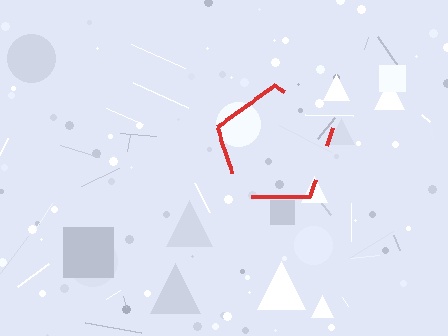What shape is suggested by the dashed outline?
The dashed outline suggests a pentagon.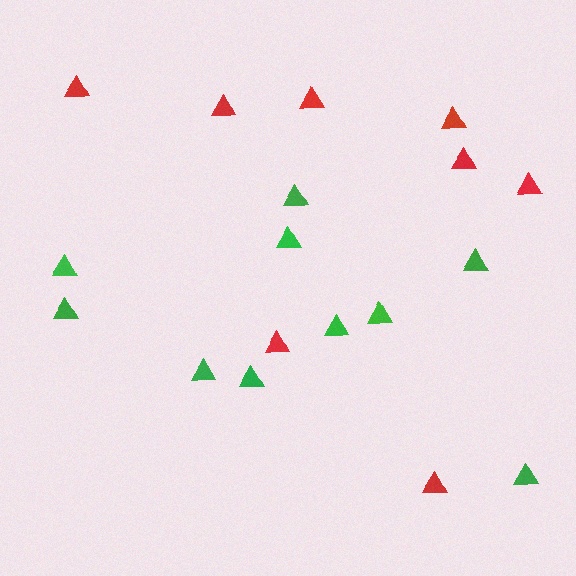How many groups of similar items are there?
There are 2 groups: one group of red triangles (8) and one group of green triangles (10).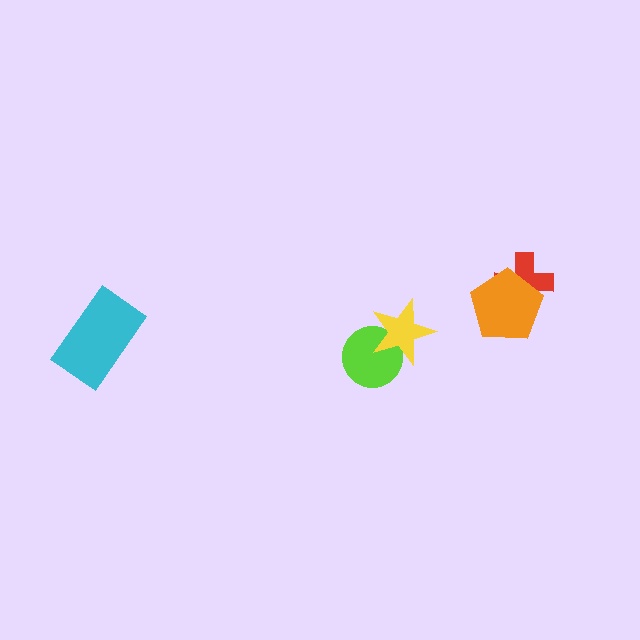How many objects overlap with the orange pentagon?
1 object overlaps with the orange pentagon.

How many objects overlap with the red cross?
1 object overlaps with the red cross.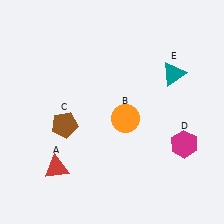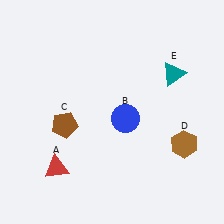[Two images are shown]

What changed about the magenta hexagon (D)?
In Image 1, D is magenta. In Image 2, it changed to brown.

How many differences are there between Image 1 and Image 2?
There are 2 differences between the two images.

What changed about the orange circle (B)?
In Image 1, B is orange. In Image 2, it changed to blue.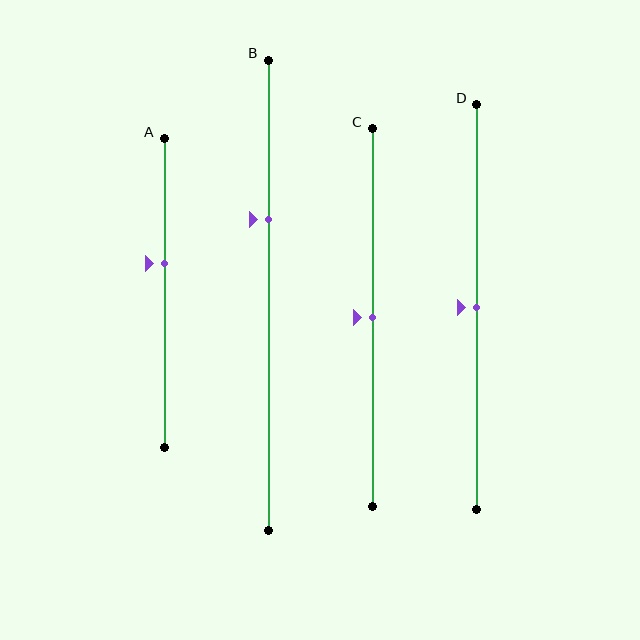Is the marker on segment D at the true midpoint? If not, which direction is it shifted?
Yes, the marker on segment D is at the true midpoint.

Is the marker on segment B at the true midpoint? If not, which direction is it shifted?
No, the marker on segment B is shifted upward by about 16% of the segment length.